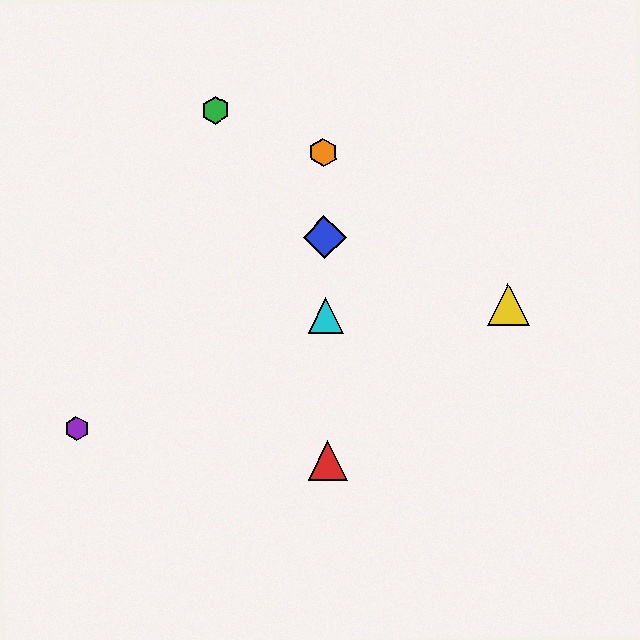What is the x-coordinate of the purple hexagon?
The purple hexagon is at x≈76.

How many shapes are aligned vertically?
4 shapes (the red triangle, the blue diamond, the orange hexagon, the cyan triangle) are aligned vertically.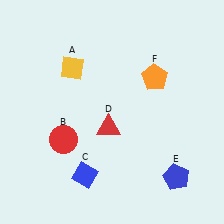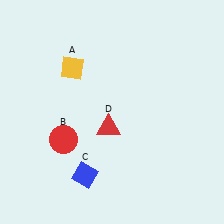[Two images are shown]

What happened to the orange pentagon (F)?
The orange pentagon (F) was removed in Image 2. It was in the top-right area of Image 1.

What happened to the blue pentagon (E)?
The blue pentagon (E) was removed in Image 2. It was in the bottom-right area of Image 1.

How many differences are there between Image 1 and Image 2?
There are 2 differences between the two images.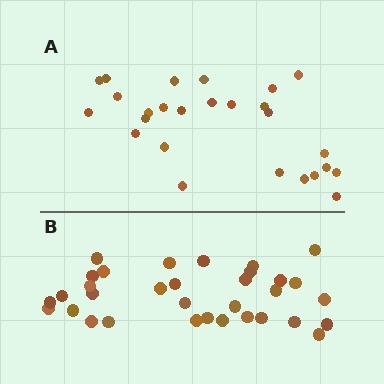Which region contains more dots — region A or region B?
Region B (the bottom region) has more dots.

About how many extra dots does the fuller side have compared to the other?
Region B has roughly 8 or so more dots than region A.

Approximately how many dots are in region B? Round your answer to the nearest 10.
About 30 dots. (The exact count is 33, which rounds to 30.)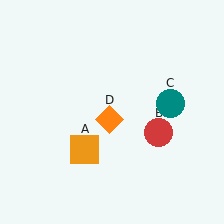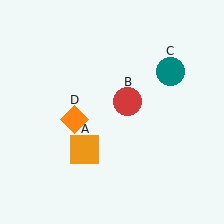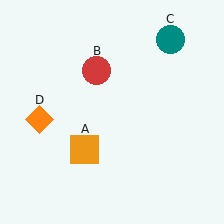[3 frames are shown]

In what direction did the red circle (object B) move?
The red circle (object B) moved up and to the left.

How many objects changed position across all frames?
3 objects changed position: red circle (object B), teal circle (object C), orange diamond (object D).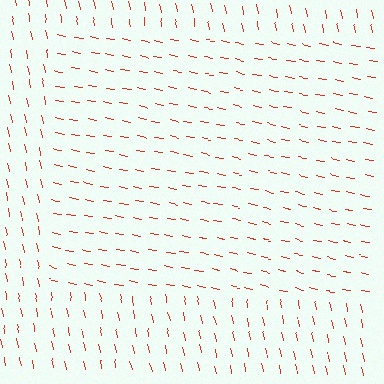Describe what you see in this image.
The image is filled with small red line segments. A rectangle region in the image has lines oriented differently from the surrounding lines, creating a visible texture boundary.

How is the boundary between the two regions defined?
The boundary is defined purely by a change in line orientation (approximately 67 degrees difference). All lines are the same color and thickness.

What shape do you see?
I see a rectangle.